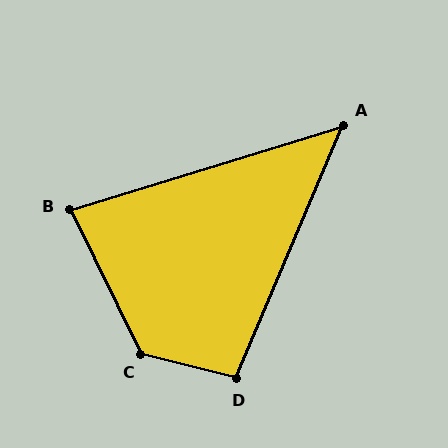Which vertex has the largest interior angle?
C, at approximately 130 degrees.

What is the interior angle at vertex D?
Approximately 99 degrees (obtuse).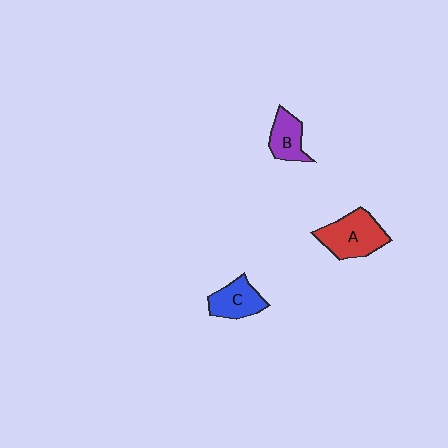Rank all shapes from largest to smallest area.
From largest to smallest: A (red), C (blue), B (purple).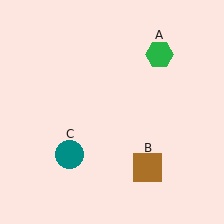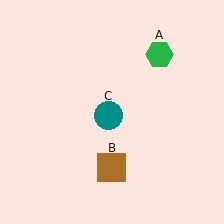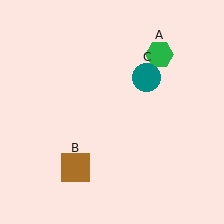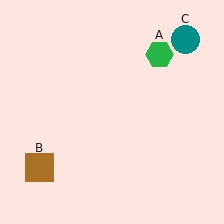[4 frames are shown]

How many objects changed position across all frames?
2 objects changed position: brown square (object B), teal circle (object C).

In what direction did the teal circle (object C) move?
The teal circle (object C) moved up and to the right.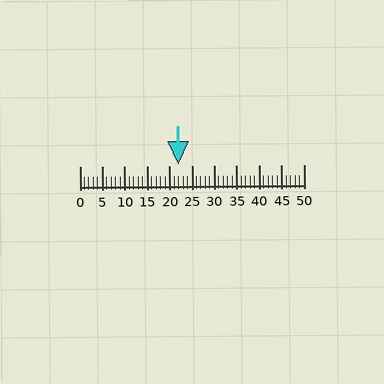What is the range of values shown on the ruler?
The ruler shows values from 0 to 50.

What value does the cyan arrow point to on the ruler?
The cyan arrow points to approximately 22.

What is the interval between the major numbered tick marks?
The major tick marks are spaced 5 units apart.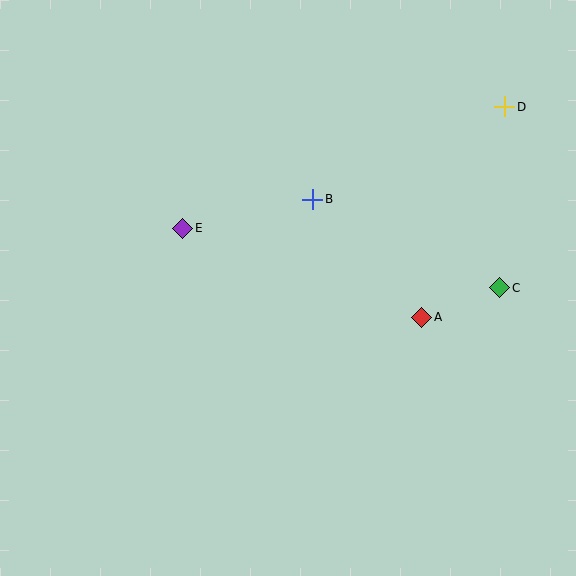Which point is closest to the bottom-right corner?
Point C is closest to the bottom-right corner.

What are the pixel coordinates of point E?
Point E is at (183, 228).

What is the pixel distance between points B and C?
The distance between B and C is 207 pixels.